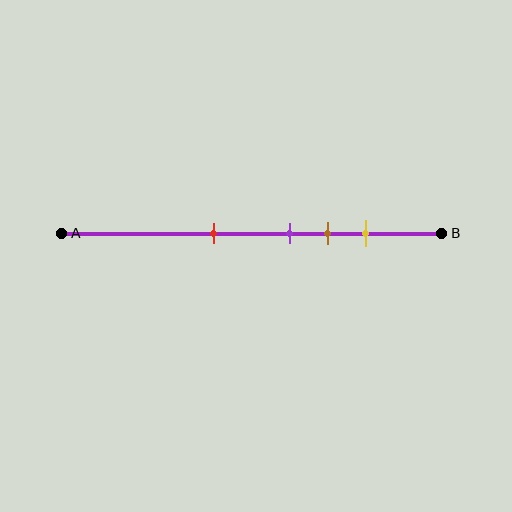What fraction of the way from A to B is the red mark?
The red mark is approximately 40% (0.4) of the way from A to B.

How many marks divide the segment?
There are 4 marks dividing the segment.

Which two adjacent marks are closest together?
The purple and brown marks are the closest adjacent pair.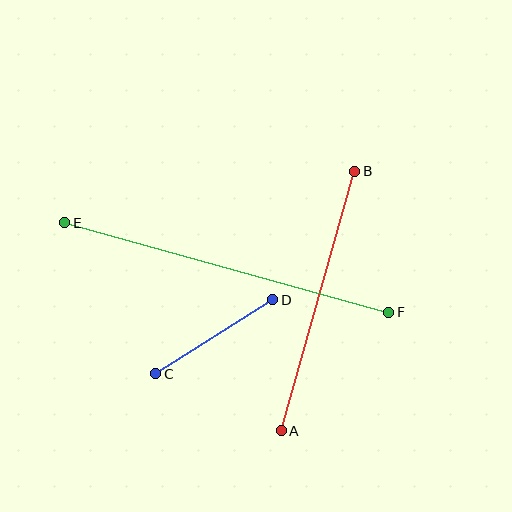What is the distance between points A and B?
The distance is approximately 270 pixels.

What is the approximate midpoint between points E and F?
The midpoint is at approximately (227, 267) pixels.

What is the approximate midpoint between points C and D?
The midpoint is at approximately (214, 337) pixels.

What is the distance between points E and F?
The distance is approximately 336 pixels.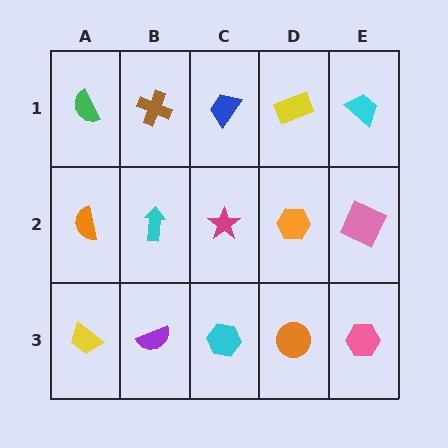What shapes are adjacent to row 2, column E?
A cyan trapezoid (row 1, column E), a pink hexagon (row 3, column E), an orange hexagon (row 2, column D).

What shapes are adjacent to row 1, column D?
An orange hexagon (row 2, column D), a blue trapezoid (row 1, column C), a cyan trapezoid (row 1, column E).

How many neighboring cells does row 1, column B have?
3.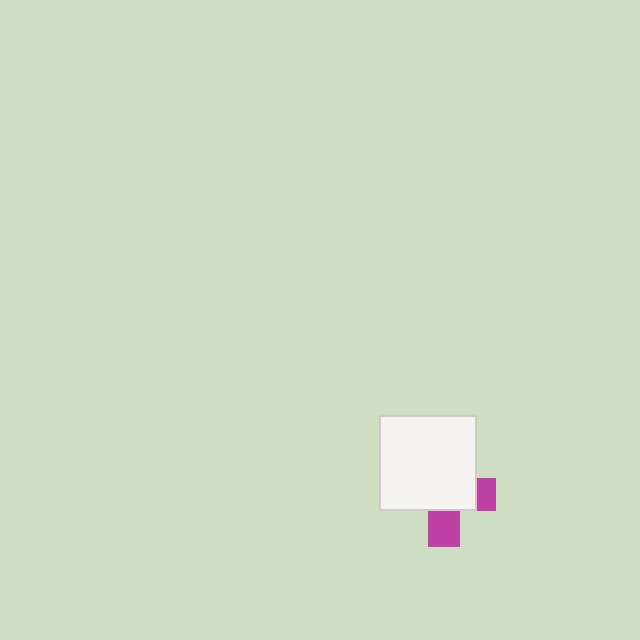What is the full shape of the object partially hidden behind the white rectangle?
The partially hidden object is a magenta cross.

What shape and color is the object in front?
The object in front is a white rectangle.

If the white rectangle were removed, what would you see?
You would see the complete magenta cross.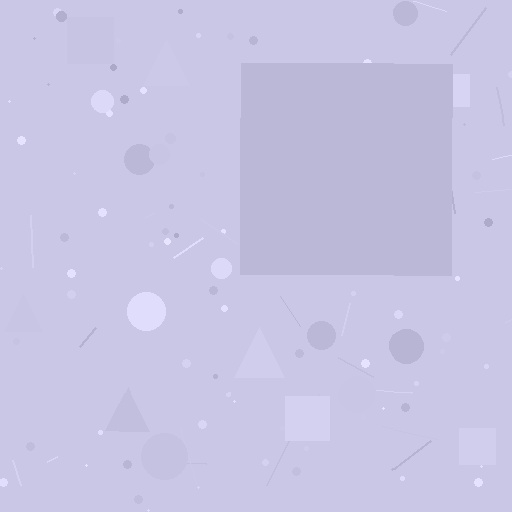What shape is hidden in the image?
A square is hidden in the image.